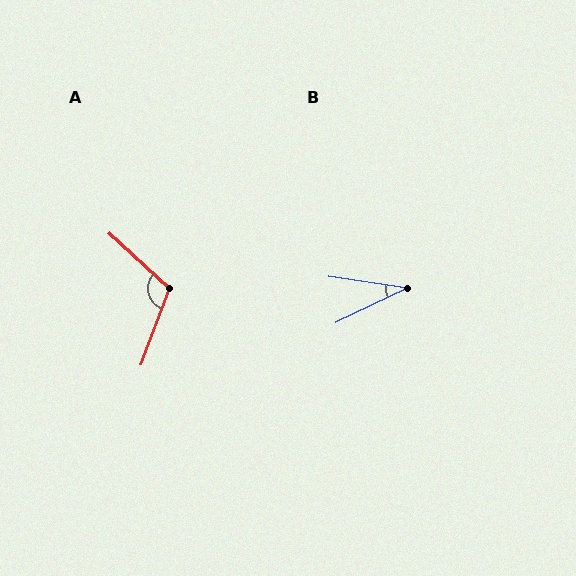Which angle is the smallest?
B, at approximately 34 degrees.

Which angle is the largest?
A, at approximately 112 degrees.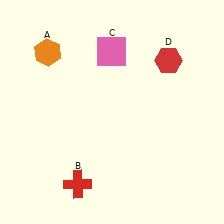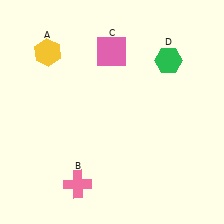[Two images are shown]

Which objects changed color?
A changed from orange to yellow. B changed from red to pink. D changed from red to green.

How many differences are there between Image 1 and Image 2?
There are 3 differences between the two images.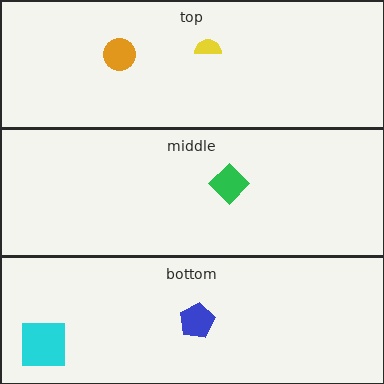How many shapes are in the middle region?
1.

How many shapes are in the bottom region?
2.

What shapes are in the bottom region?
The cyan square, the blue pentagon.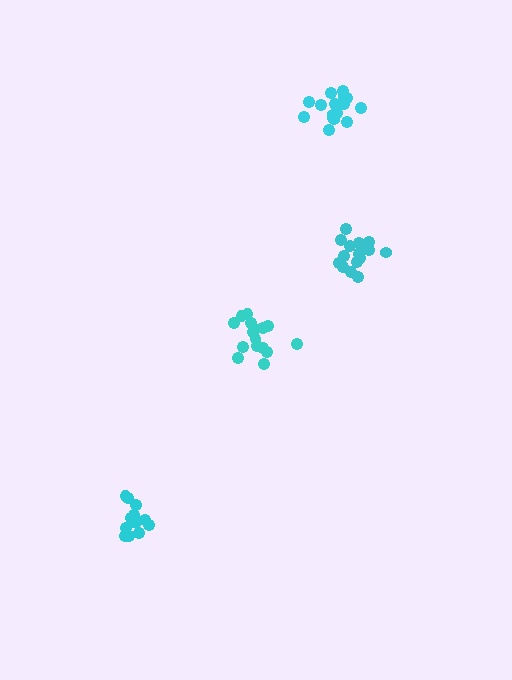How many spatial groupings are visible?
There are 4 spatial groupings.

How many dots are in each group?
Group 1: 17 dots, Group 2: 16 dots, Group 3: 16 dots, Group 4: 15 dots (64 total).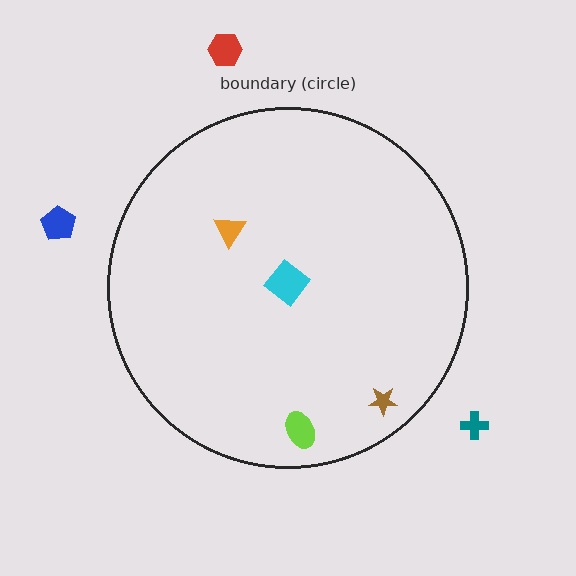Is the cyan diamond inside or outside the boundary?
Inside.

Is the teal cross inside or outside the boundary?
Outside.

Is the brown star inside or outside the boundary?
Inside.